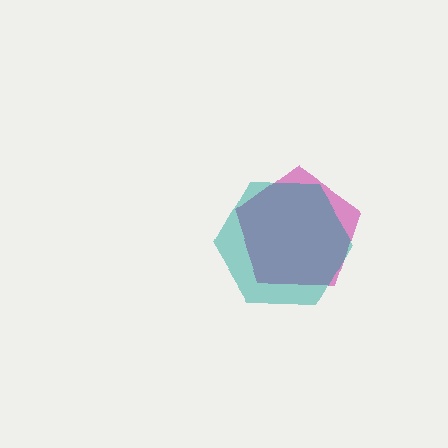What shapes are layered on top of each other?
The layered shapes are: a magenta pentagon, a teal hexagon.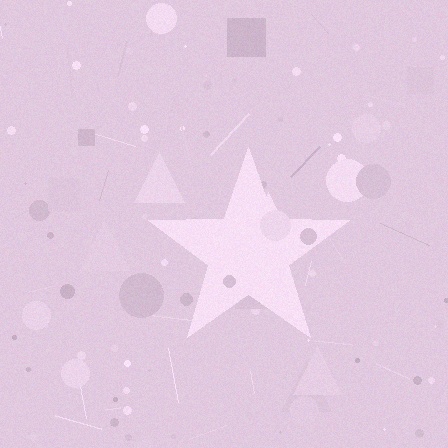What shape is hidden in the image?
A star is hidden in the image.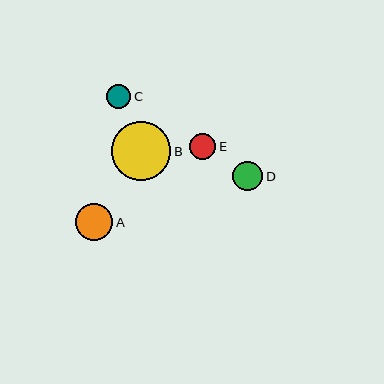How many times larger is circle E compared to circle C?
Circle E is approximately 1.1 times the size of circle C.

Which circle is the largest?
Circle B is the largest with a size of approximately 59 pixels.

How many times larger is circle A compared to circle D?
Circle A is approximately 1.3 times the size of circle D.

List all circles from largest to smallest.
From largest to smallest: B, A, D, E, C.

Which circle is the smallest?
Circle C is the smallest with a size of approximately 24 pixels.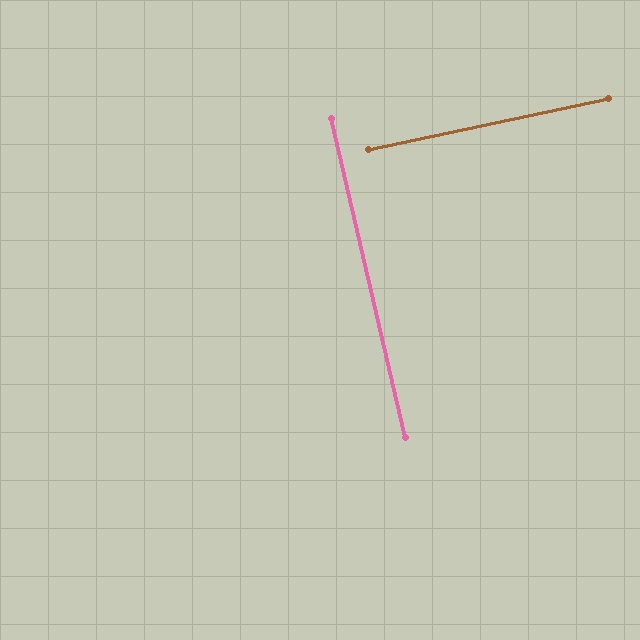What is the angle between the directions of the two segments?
Approximately 89 degrees.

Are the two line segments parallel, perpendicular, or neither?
Perpendicular — they meet at approximately 89°.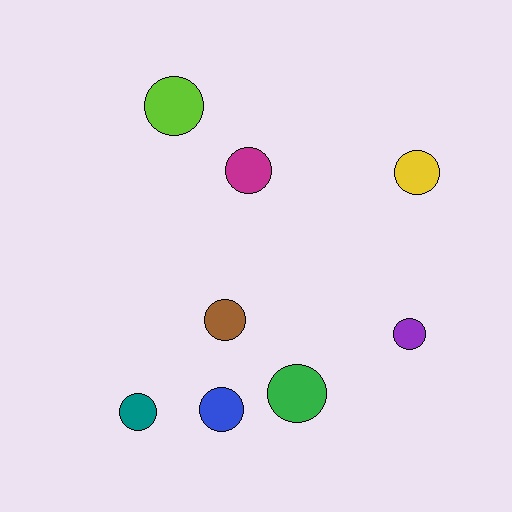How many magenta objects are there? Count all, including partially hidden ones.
There is 1 magenta object.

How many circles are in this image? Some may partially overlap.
There are 8 circles.